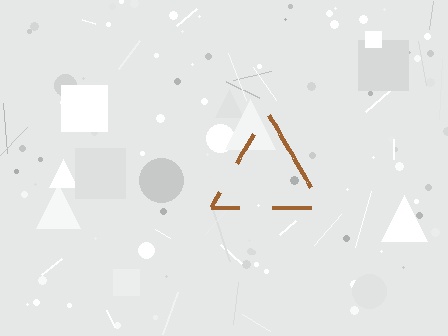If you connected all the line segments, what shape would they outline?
They would outline a triangle.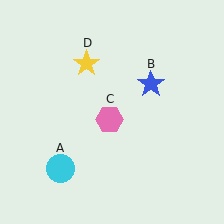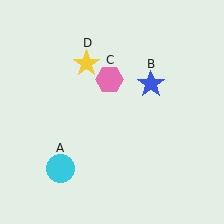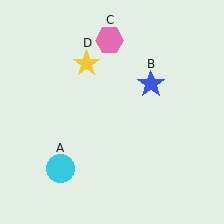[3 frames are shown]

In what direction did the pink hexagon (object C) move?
The pink hexagon (object C) moved up.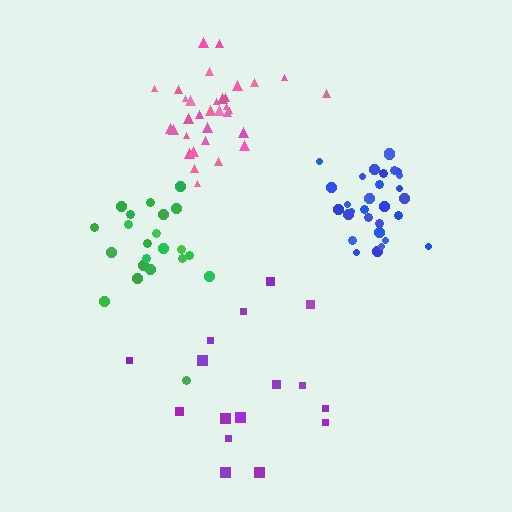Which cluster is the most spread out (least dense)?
Purple.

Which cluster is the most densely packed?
Blue.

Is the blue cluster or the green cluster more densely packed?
Blue.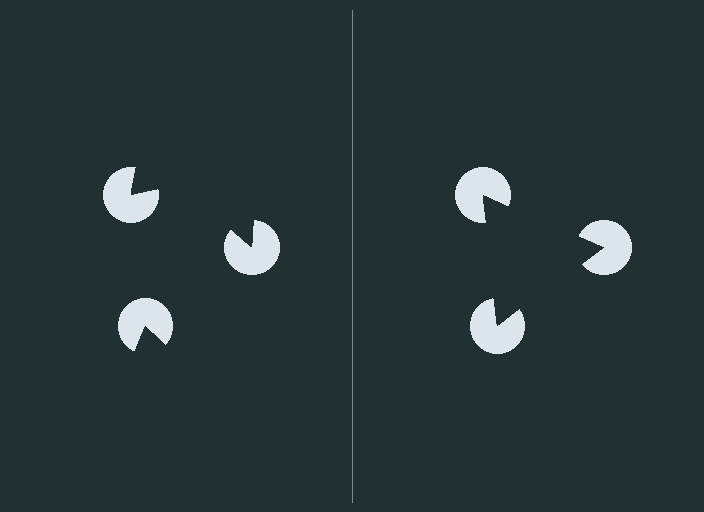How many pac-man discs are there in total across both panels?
6 — 3 on each side.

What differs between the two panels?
The pac-man discs are positioned identically on both sides; only the wedge orientations differ. On the right they align to a triangle; on the left they are misaligned.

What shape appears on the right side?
An illusory triangle.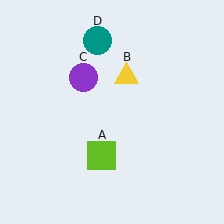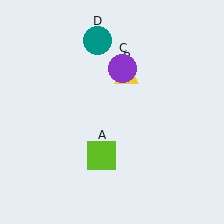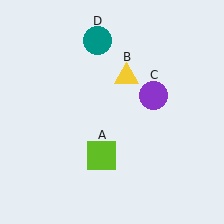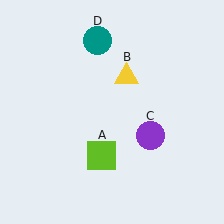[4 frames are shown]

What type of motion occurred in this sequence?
The purple circle (object C) rotated clockwise around the center of the scene.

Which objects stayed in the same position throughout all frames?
Lime square (object A) and yellow triangle (object B) and teal circle (object D) remained stationary.